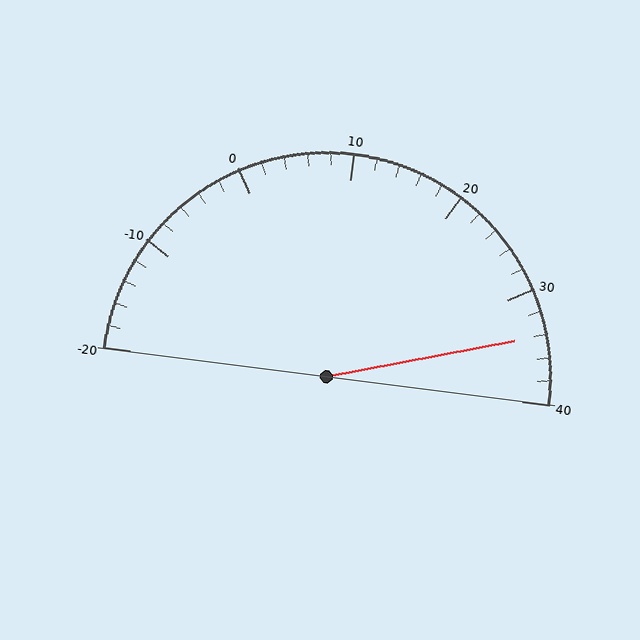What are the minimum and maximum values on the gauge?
The gauge ranges from -20 to 40.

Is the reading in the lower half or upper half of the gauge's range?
The reading is in the upper half of the range (-20 to 40).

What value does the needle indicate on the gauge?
The needle indicates approximately 34.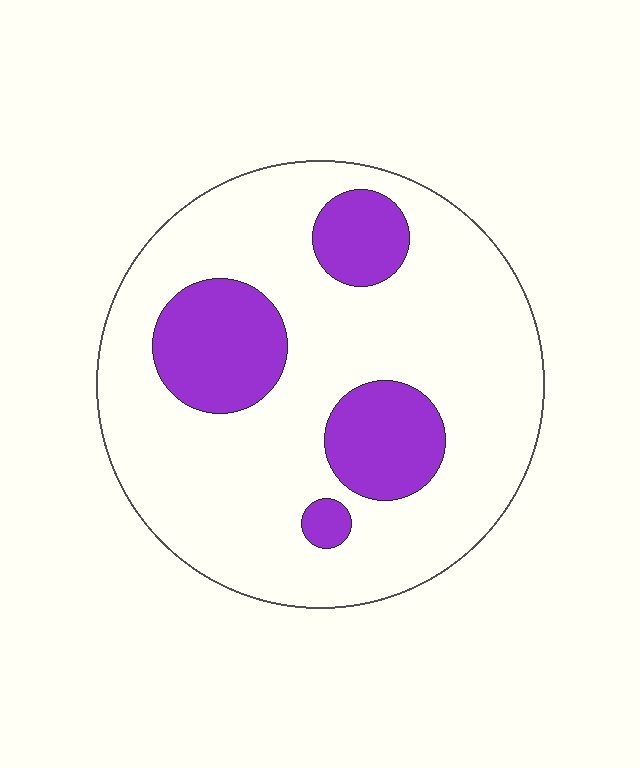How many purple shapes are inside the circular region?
4.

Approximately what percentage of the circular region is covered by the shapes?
Approximately 25%.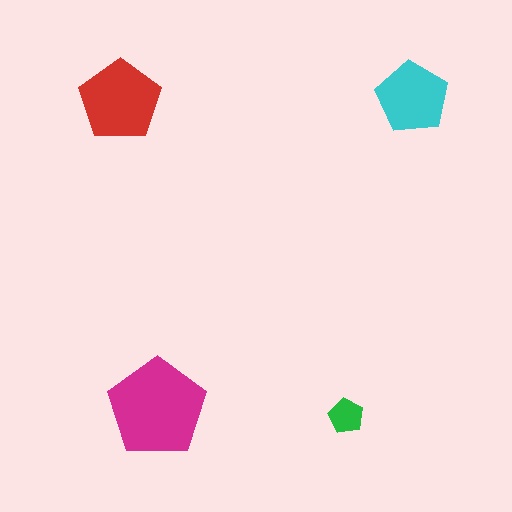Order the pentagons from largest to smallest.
the magenta one, the red one, the cyan one, the green one.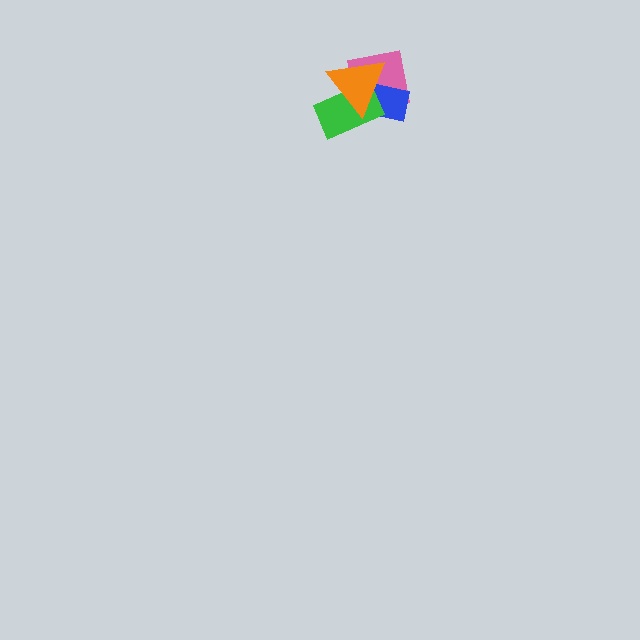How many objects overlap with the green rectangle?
3 objects overlap with the green rectangle.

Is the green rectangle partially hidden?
Yes, it is partially covered by another shape.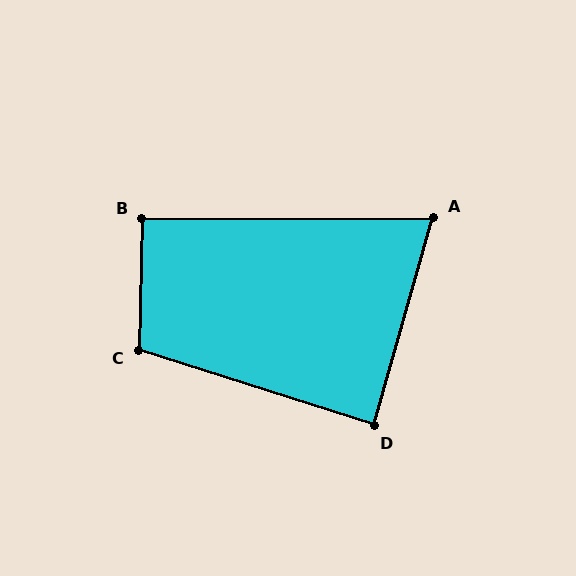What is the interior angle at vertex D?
Approximately 88 degrees (approximately right).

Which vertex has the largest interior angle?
C, at approximately 106 degrees.